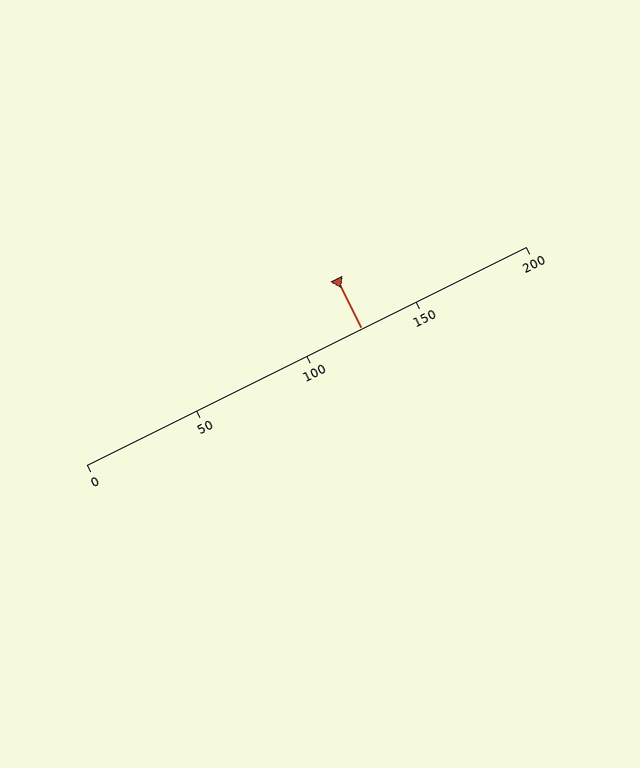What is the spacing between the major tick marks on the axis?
The major ticks are spaced 50 apart.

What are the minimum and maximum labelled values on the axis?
The axis runs from 0 to 200.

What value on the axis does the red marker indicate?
The marker indicates approximately 125.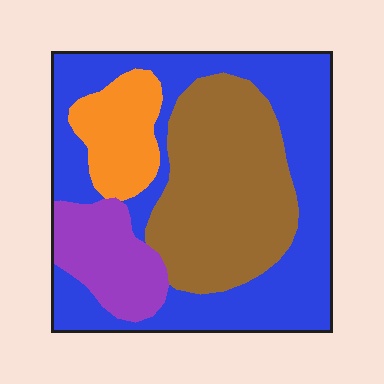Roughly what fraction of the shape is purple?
Purple takes up about one eighth (1/8) of the shape.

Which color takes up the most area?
Blue, at roughly 45%.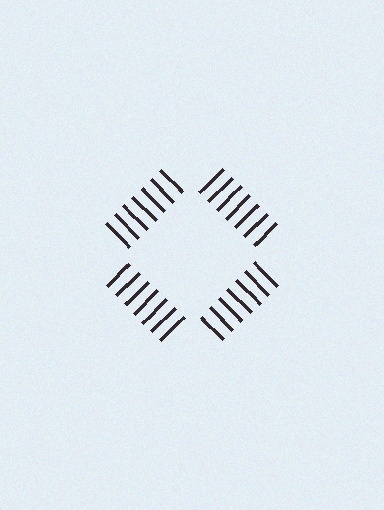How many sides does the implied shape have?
4 sides — the line-ends trace a square.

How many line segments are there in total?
28 — 7 along each of the 4 edges.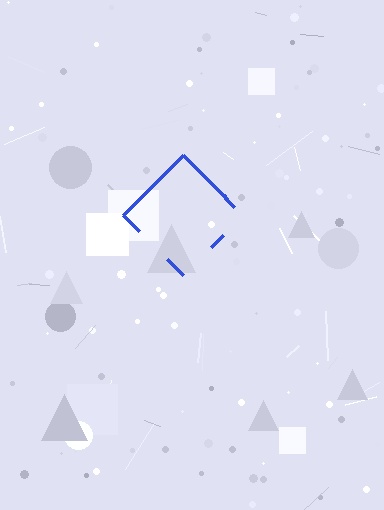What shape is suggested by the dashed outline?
The dashed outline suggests a diamond.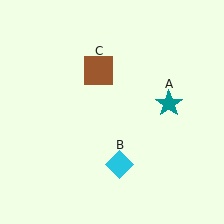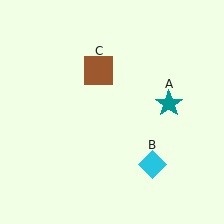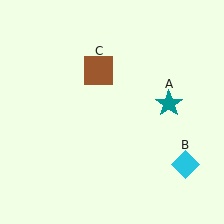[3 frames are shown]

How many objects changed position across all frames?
1 object changed position: cyan diamond (object B).